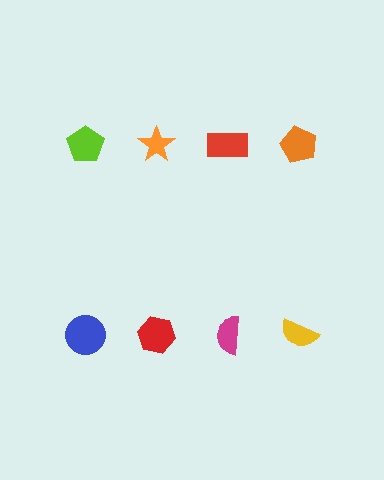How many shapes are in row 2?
4 shapes.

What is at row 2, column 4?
A yellow semicircle.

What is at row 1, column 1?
A lime pentagon.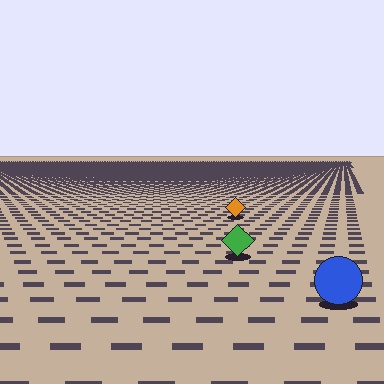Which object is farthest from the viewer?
The orange diamond is farthest from the viewer. It appears smaller and the ground texture around it is denser.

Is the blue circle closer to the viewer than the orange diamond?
Yes. The blue circle is closer — you can tell from the texture gradient: the ground texture is coarser near it.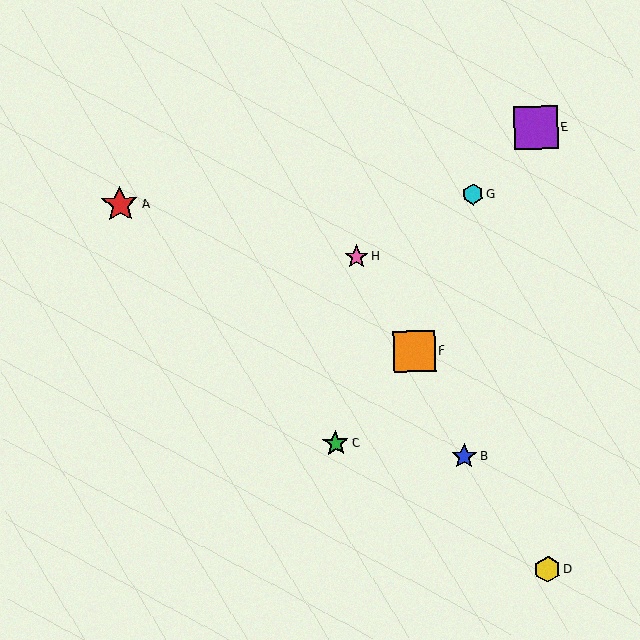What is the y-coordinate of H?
Object H is at y≈257.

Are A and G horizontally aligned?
Yes, both are at y≈204.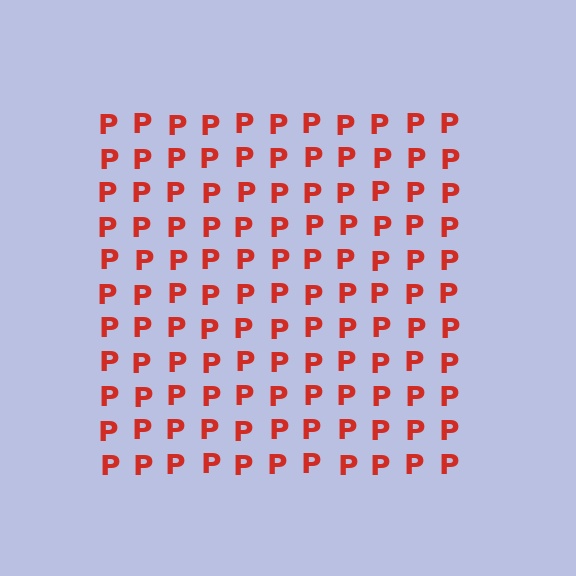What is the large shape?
The large shape is a square.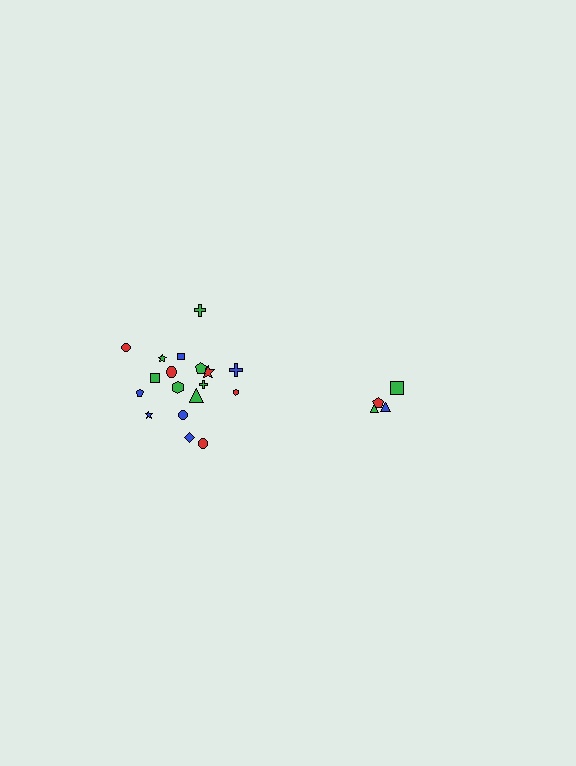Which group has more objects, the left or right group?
The left group.